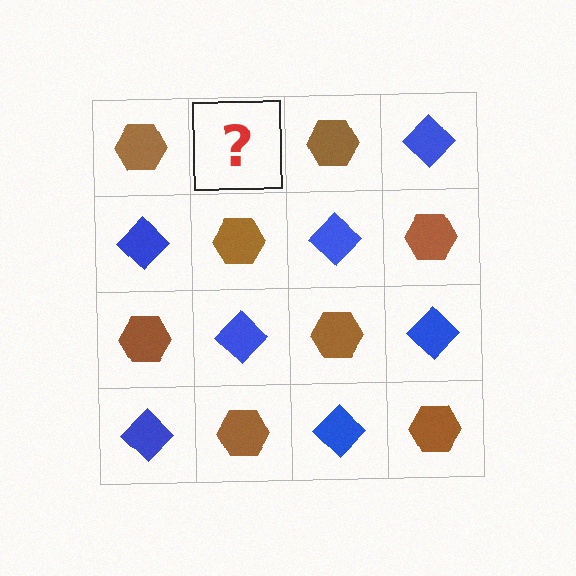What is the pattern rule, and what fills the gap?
The rule is that it alternates brown hexagon and blue diamond in a checkerboard pattern. The gap should be filled with a blue diamond.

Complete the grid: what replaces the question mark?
The question mark should be replaced with a blue diamond.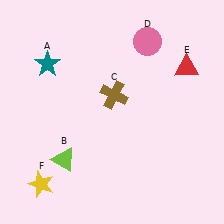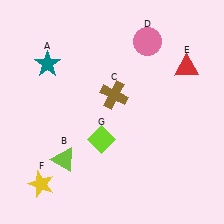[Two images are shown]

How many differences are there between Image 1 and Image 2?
There is 1 difference between the two images.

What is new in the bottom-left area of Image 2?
A lime diamond (G) was added in the bottom-left area of Image 2.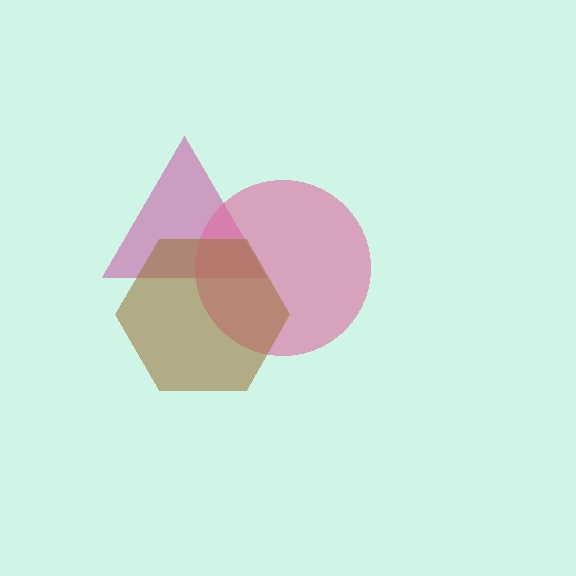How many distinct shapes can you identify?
There are 3 distinct shapes: a magenta triangle, a pink circle, a brown hexagon.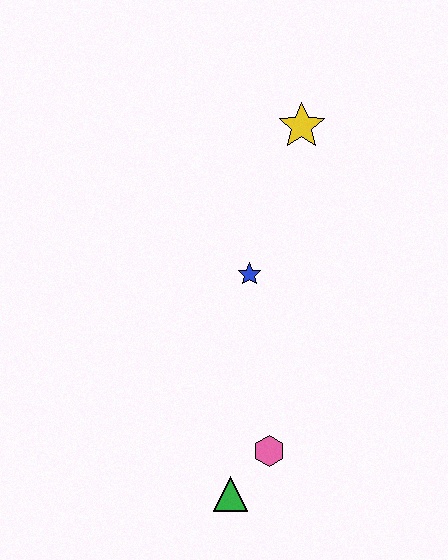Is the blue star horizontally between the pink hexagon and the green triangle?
Yes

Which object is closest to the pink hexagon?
The green triangle is closest to the pink hexagon.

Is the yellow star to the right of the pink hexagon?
Yes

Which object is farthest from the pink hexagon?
The yellow star is farthest from the pink hexagon.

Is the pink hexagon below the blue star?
Yes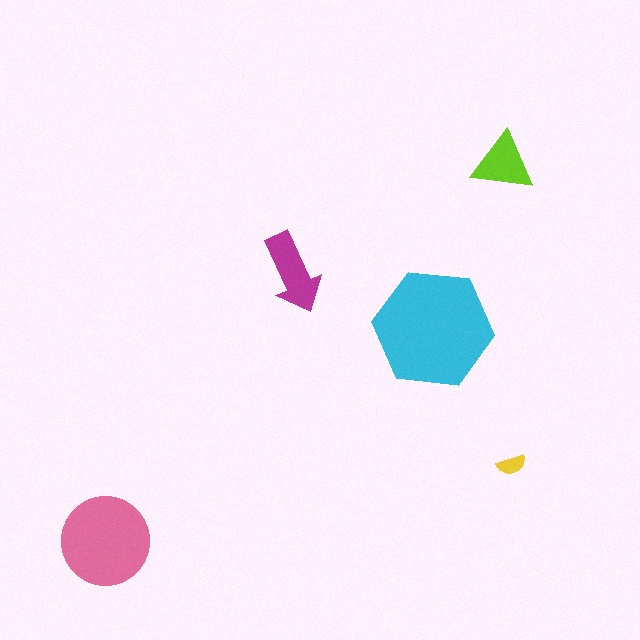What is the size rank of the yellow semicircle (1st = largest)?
5th.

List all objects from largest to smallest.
The cyan hexagon, the pink circle, the magenta arrow, the lime triangle, the yellow semicircle.